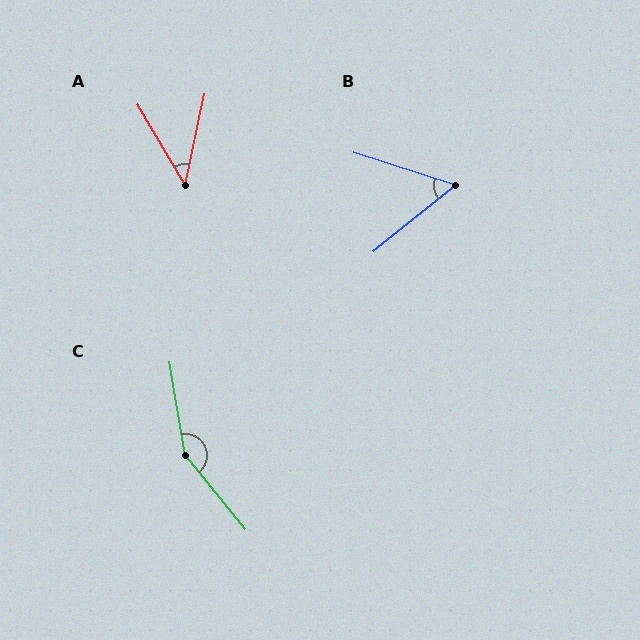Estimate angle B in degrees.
Approximately 56 degrees.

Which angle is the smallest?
A, at approximately 42 degrees.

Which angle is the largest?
C, at approximately 150 degrees.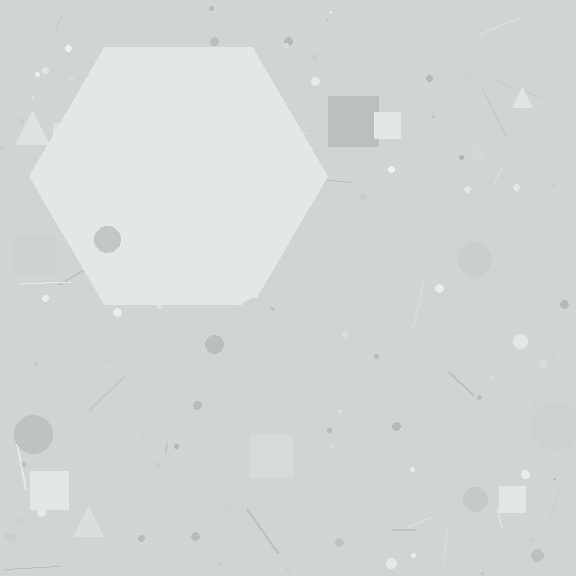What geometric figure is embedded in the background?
A hexagon is embedded in the background.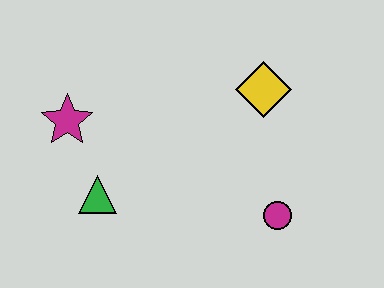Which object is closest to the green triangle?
The magenta star is closest to the green triangle.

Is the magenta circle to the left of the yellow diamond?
No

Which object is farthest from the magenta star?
The magenta circle is farthest from the magenta star.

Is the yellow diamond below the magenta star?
No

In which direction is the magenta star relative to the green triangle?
The magenta star is above the green triangle.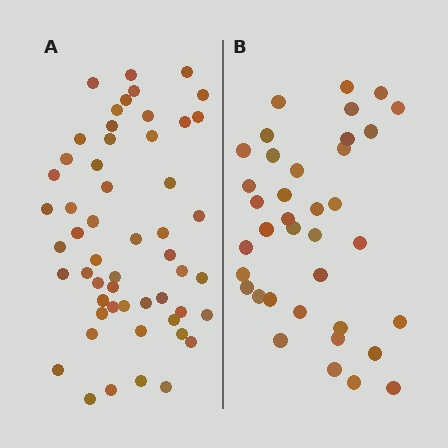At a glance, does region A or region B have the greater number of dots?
Region A (the left region) has more dots.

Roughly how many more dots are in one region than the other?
Region A has approximately 15 more dots than region B.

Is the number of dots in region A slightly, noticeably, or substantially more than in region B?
Region A has substantially more. The ratio is roughly 1.5 to 1.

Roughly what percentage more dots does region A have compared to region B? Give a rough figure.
About 45% more.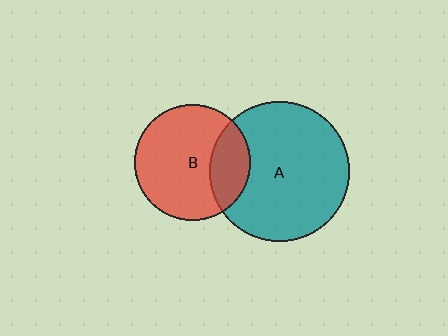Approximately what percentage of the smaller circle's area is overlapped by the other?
Approximately 25%.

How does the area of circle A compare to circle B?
Approximately 1.5 times.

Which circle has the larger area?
Circle A (teal).